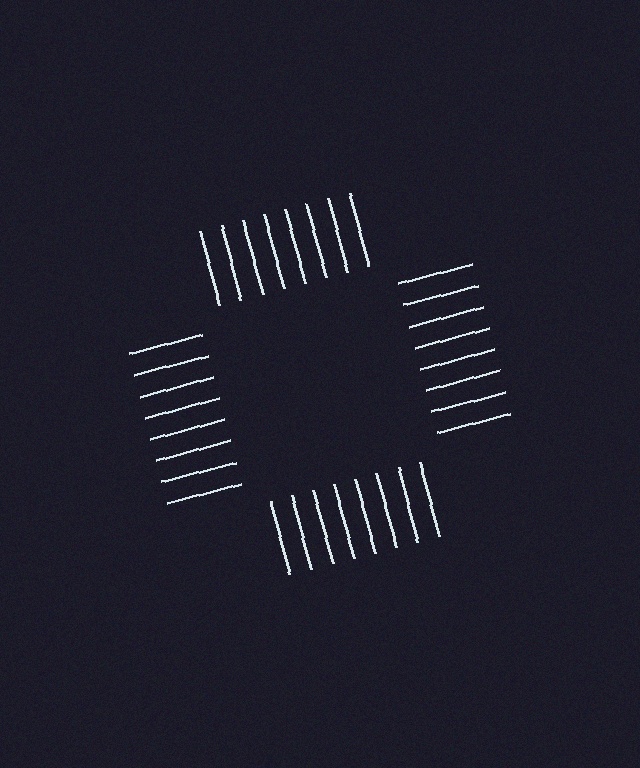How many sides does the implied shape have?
4 sides — the line-ends trace a square.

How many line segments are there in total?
32 — 8 along each of the 4 edges.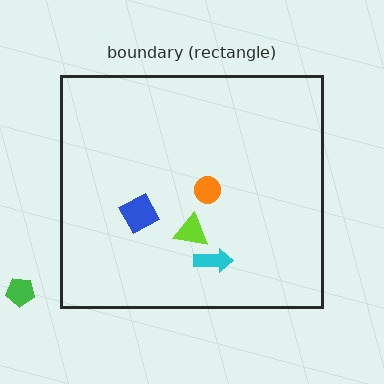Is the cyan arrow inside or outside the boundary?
Inside.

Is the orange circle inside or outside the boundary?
Inside.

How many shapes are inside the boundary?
4 inside, 1 outside.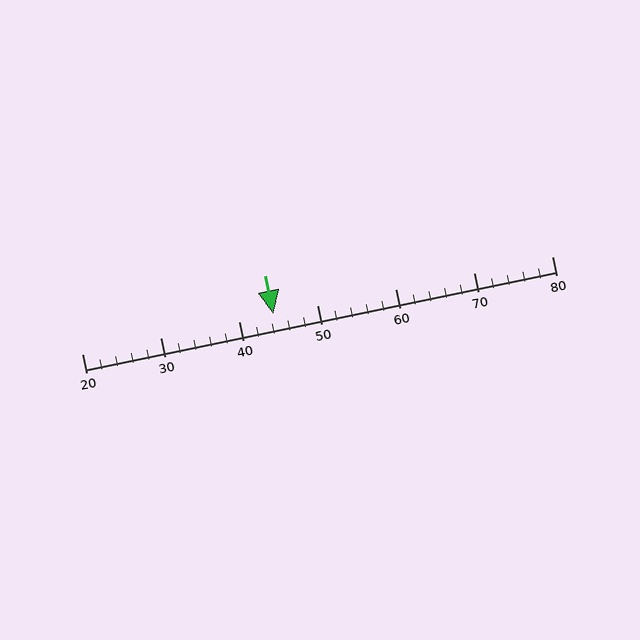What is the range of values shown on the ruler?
The ruler shows values from 20 to 80.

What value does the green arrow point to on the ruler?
The green arrow points to approximately 44.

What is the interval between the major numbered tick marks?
The major tick marks are spaced 10 units apart.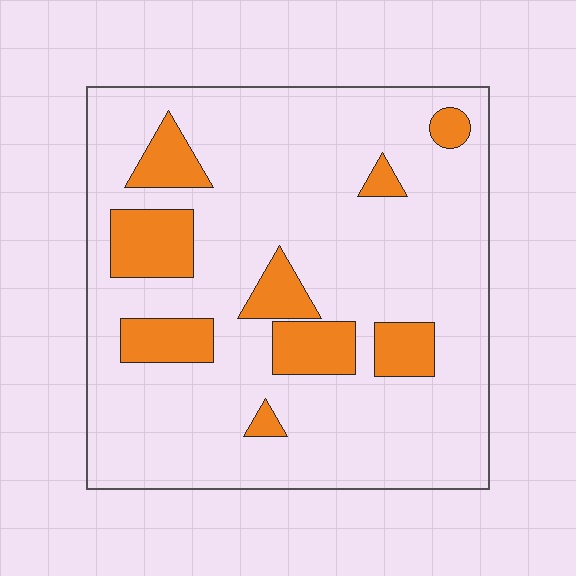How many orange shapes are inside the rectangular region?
9.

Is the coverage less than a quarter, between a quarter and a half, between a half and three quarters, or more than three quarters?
Less than a quarter.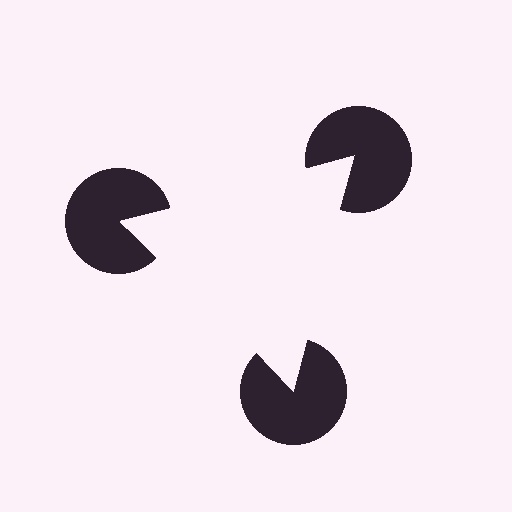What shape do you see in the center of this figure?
An illusory triangle — its edges are inferred from the aligned wedge cuts in the pac-man discs, not physically drawn.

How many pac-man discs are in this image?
There are 3 — one at each vertex of the illusory triangle.